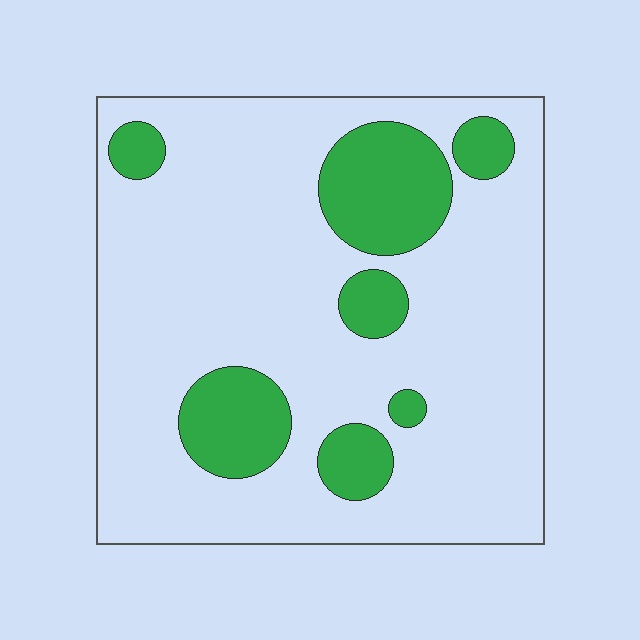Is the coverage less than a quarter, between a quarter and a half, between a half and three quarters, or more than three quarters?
Less than a quarter.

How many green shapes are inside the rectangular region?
7.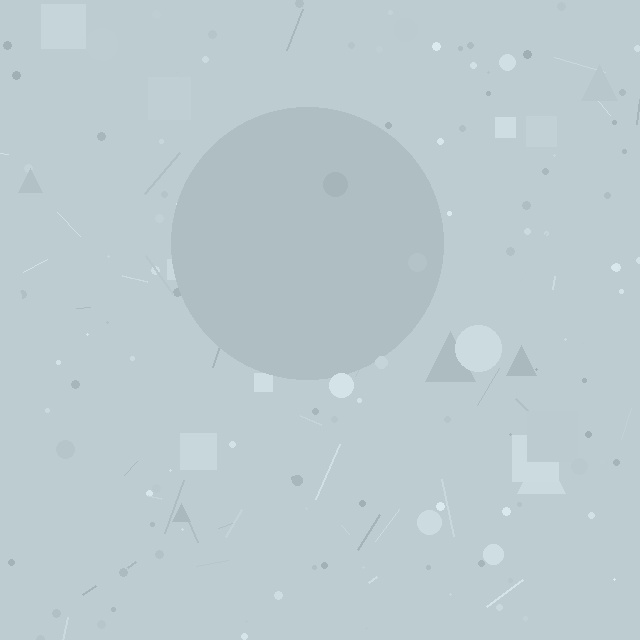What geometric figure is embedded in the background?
A circle is embedded in the background.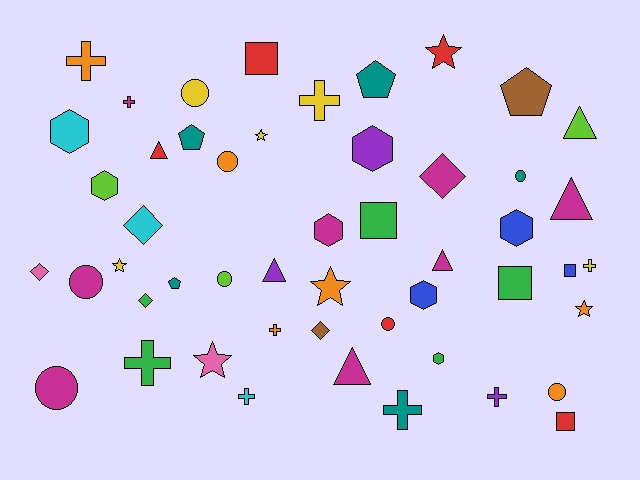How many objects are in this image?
There are 50 objects.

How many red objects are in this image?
There are 5 red objects.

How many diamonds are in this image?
There are 5 diamonds.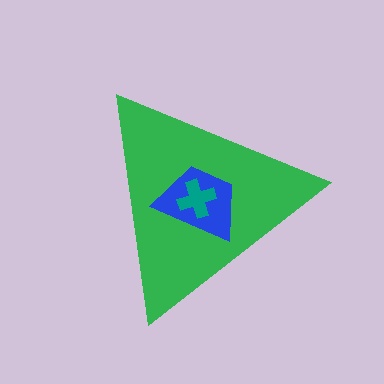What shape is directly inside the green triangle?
The blue trapezoid.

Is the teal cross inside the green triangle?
Yes.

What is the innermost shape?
The teal cross.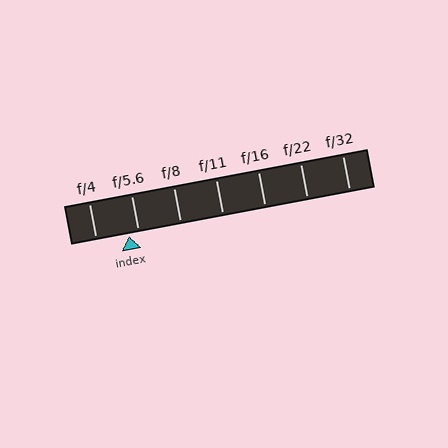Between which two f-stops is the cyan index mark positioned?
The index mark is between f/4 and f/5.6.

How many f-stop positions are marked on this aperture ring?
There are 7 f-stop positions marked.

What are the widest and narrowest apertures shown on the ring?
The widest aperture shown is f/4 and the narrowest is f/32.